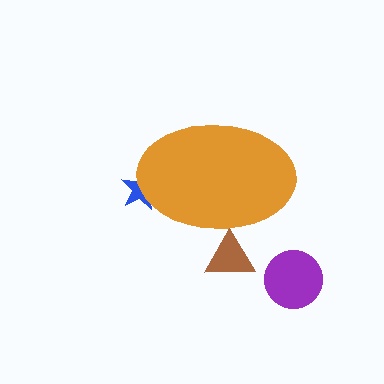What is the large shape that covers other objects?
An orange ellipse.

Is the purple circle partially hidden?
No, the purple circle is fully visible.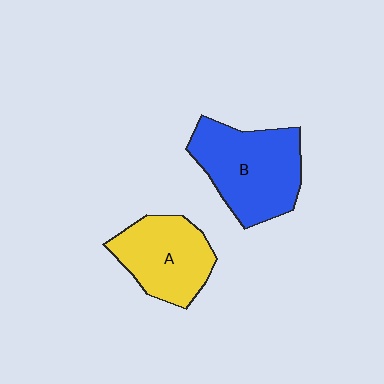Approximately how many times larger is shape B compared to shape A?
Approximately 1.3 times.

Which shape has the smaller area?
Shape A (yellow).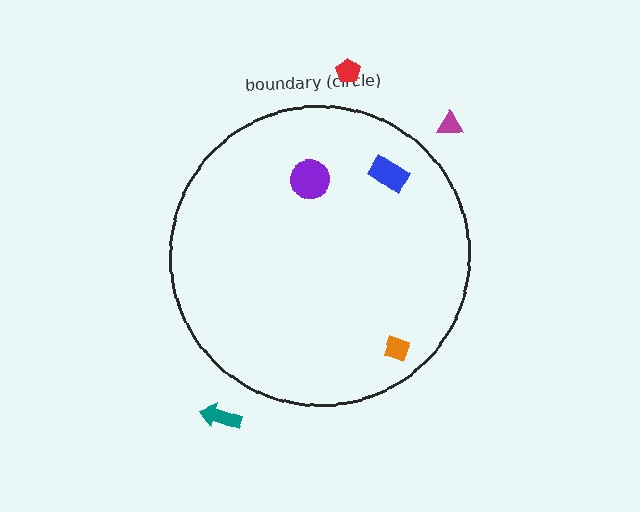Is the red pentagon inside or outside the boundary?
Outside.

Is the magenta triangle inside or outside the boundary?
Outside.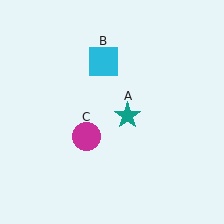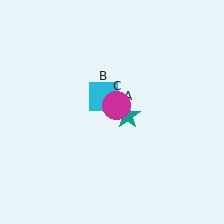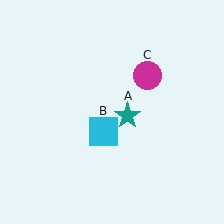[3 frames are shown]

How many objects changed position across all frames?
2 objects changed position: cyan square (object B), magenta circle (object C).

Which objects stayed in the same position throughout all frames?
Teal star (object A) remained stationary.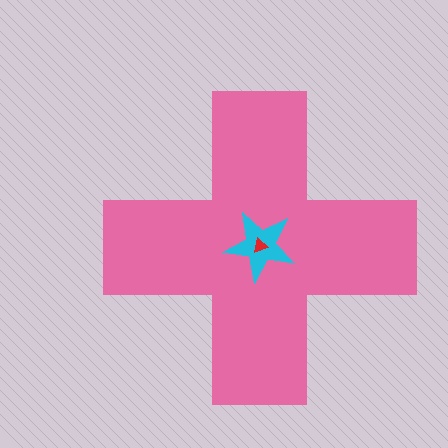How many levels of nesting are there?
3.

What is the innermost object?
The red triangle.